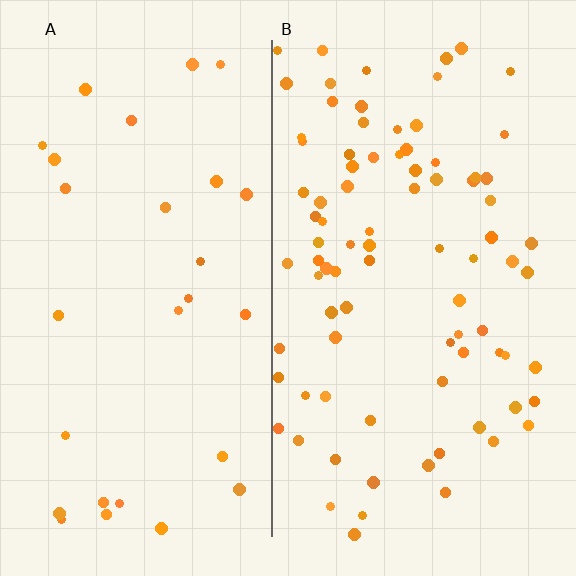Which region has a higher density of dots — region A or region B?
B (the right).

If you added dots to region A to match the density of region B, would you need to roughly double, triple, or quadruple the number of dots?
Approximately triple.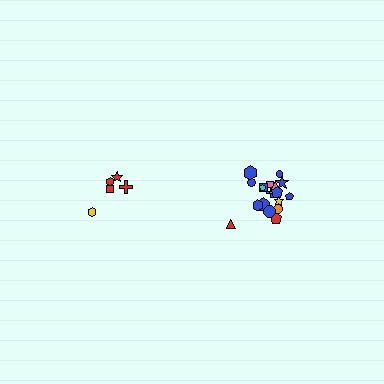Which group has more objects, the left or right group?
The right group.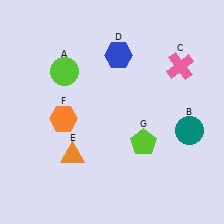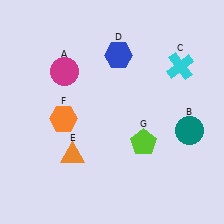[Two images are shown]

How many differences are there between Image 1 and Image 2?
There are 2 differences between the two images.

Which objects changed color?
A changed from lime to magenta. C changed from pink to cyan.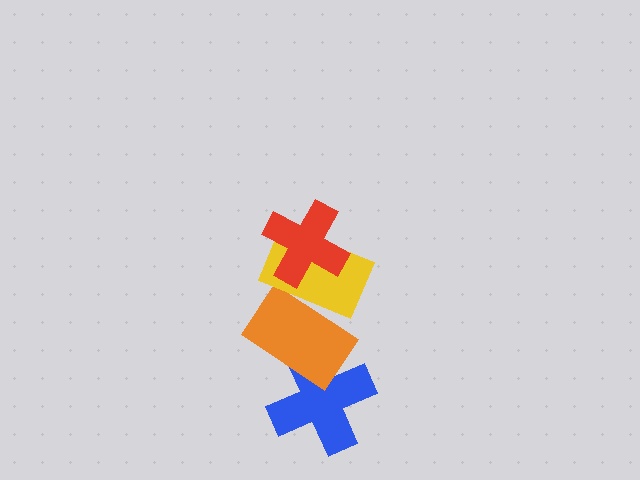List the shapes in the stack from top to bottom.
From top to bottom: the red cross, the yellow rectangle, the orange rectangle, the blue cross.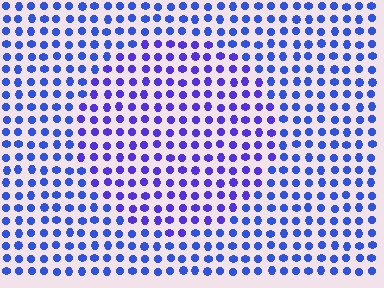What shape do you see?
I see a circle.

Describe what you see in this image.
The image is filled with small blue elements in a uniform arrangement. A circle-shaped region is visible where the elements are tinted to a slightly different hue, forming a subtle color boundary.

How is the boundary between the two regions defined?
The boundary is defined purely by a slight shift in hue (about 24 degrees). Spacing, size, and orientation are identical on both sides.